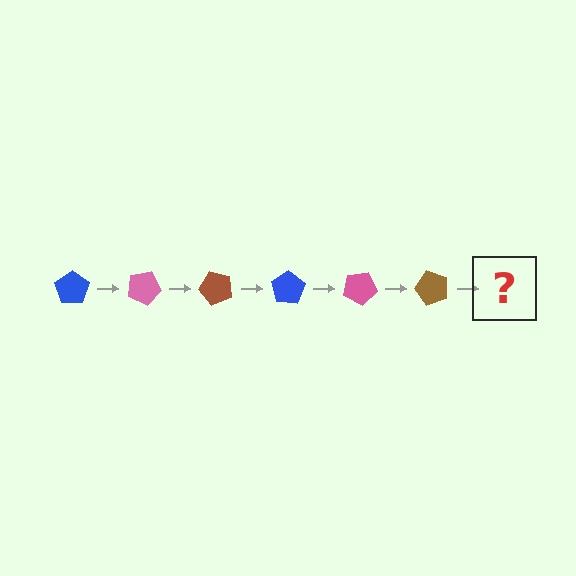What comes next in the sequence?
The next element should be a blue pentagon, rotated 150 degrees from the start.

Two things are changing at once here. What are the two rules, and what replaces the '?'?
The two rules are that it rotates 25 degrees each step and the color cycles through blue, pink, and brown. The '?' should be a blue pentagon, rotated 150 degrees from the start.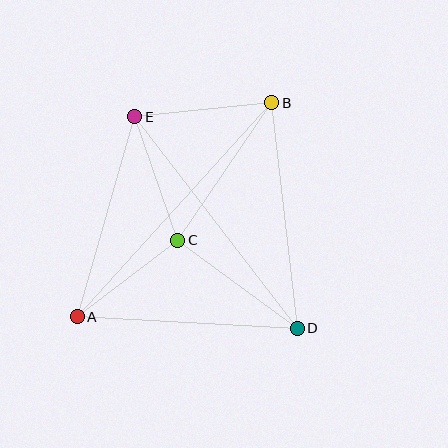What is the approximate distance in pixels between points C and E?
The distance between C and E is approximately 131 pixels.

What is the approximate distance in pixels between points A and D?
The distance between A and D is approximately 220 pixels.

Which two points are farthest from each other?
Points A and B are farthest from each other.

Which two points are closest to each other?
Points A and C are closest to each other.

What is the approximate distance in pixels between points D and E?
The distance between D and E is approximately 267 pixels.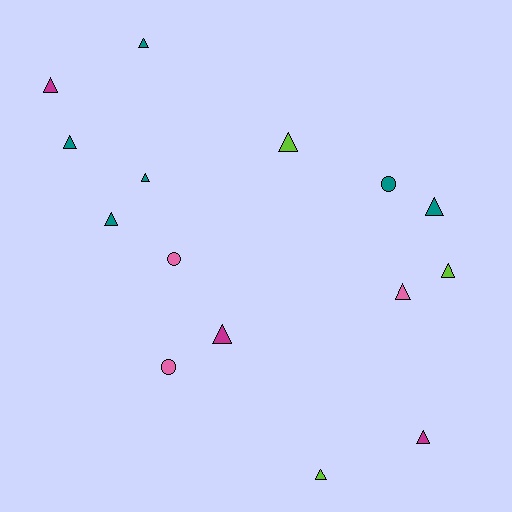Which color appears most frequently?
Teal, with 6 objects.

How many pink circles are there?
There are 2 pink circles.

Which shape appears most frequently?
Triangle, with 12 objects.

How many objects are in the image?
There are 15 objects.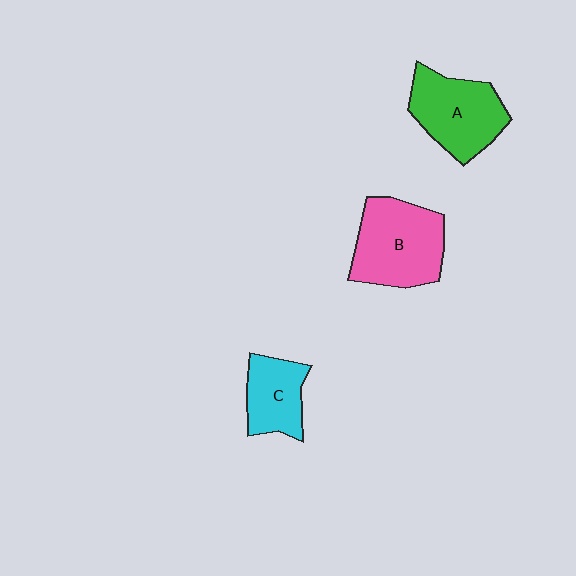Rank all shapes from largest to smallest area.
From largest to smallest: B (pink), A (green), C (cyan).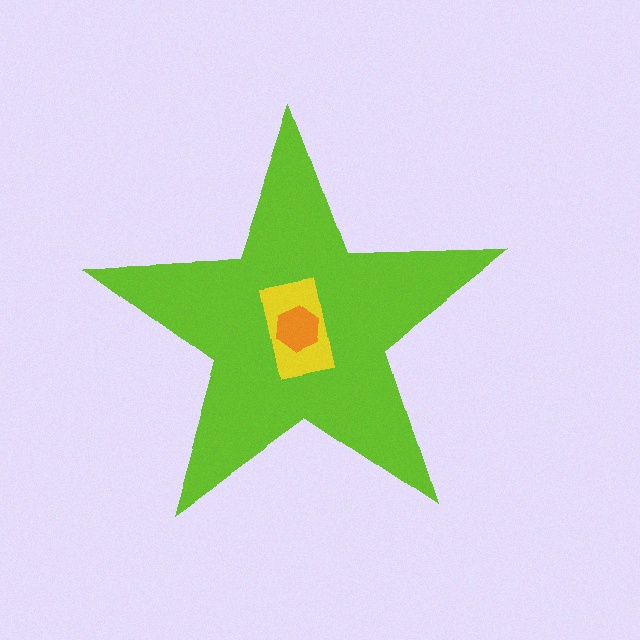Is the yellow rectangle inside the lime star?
Yes.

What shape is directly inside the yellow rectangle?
The orange hexagon.